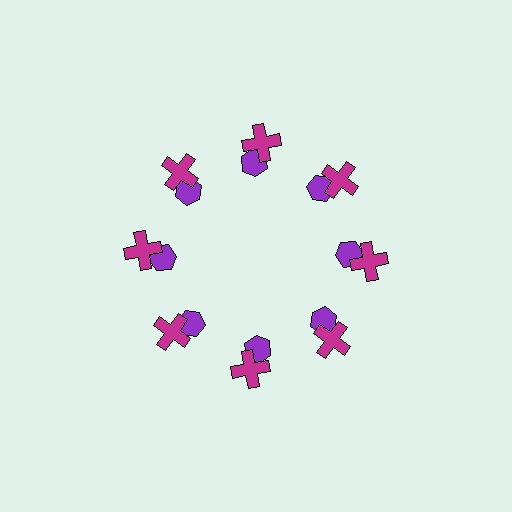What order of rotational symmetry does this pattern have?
This pattern has 8-fold rotational symmetry.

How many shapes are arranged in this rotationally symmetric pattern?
There are 16 shapes, arranged in 8 groups of 2.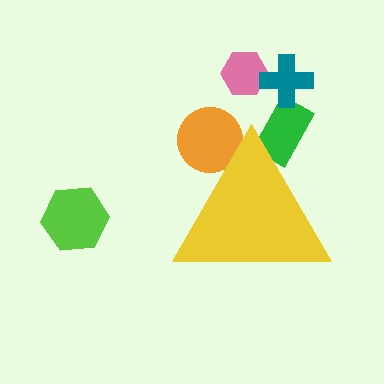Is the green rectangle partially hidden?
Yes, the green rectangle is partially hidden behind the yellow triangle.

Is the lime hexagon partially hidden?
No, the lime hexagon is fully visible.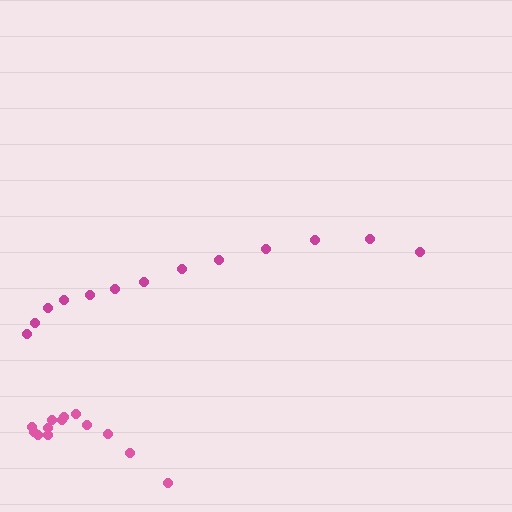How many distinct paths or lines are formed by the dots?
There are 2 distinct paths.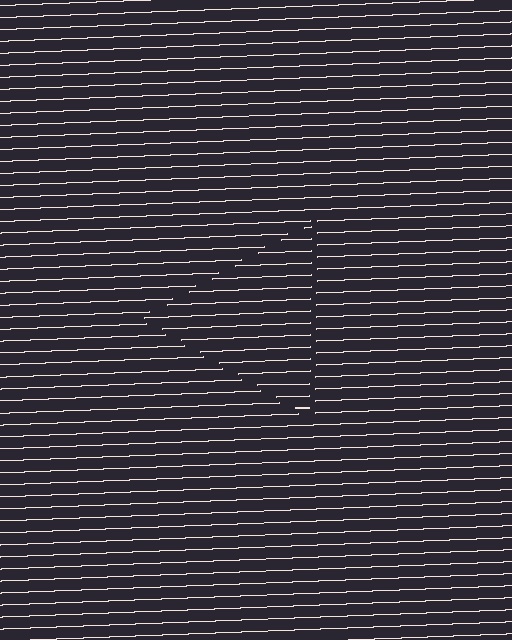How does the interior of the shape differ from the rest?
The interior of the shape contains the same grating, shifted by half a period — the contour is defined by the phase discontinuity where line-ends from the inner and outer gratings abut.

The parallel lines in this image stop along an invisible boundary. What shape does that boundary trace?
An illusory triangle. The interior of the shape contains the same grating, shifted by half a period — the contour is defined by the phase discontinuity where line-ends from the inner and outer gratings abut.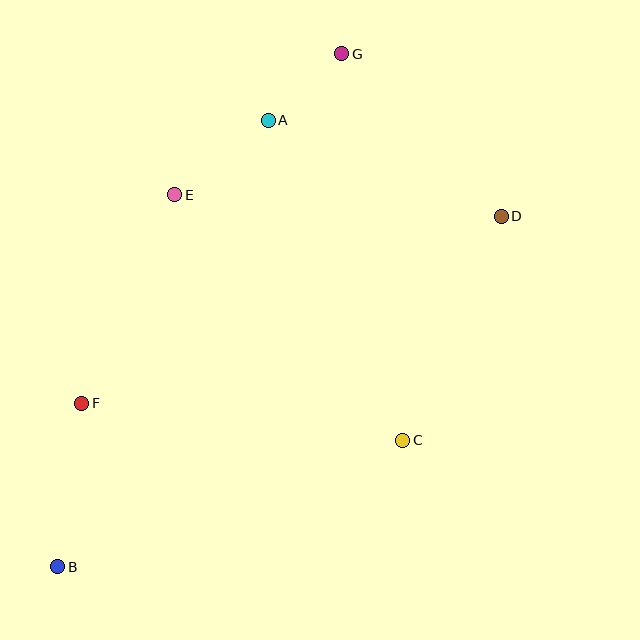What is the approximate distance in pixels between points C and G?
The distance between C and G is approximately 391 pixels.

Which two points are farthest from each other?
Points B and G are farthest from each other.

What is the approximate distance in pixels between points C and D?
The distance between C and D is approximately 245 pixels.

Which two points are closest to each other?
Points A and G are closest to each other.